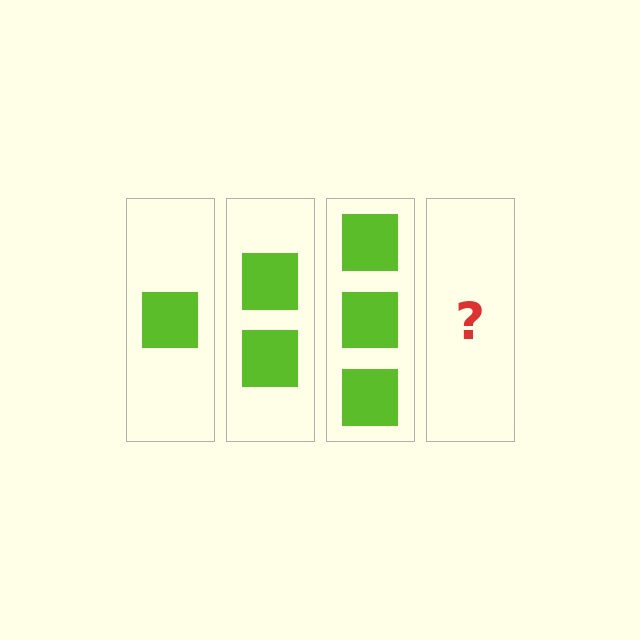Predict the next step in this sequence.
The next step is 4 squares.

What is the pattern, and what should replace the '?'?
The pattern is that each step adds one more square. The '?' should be 4 squares.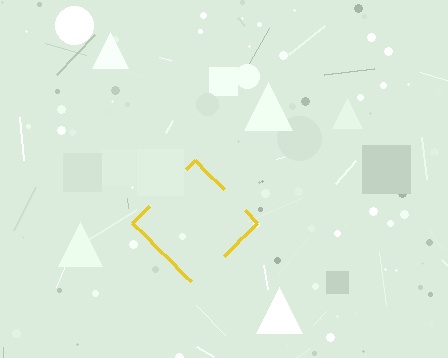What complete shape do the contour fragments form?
The contour fragments form a diamond.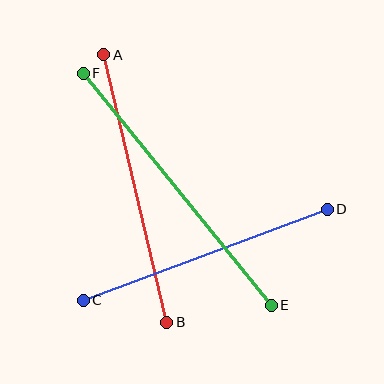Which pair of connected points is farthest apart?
Points E and F are farthest apart.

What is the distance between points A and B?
The distance is approximately 275 pixels.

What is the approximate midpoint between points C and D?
The midpoint is at approximately (205, 255) pixels.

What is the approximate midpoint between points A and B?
The midpoint is at approximately (135, 188) pixels.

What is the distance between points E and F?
The distance is approximately 299 pixels.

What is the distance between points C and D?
The distance is approximately 261 pixels.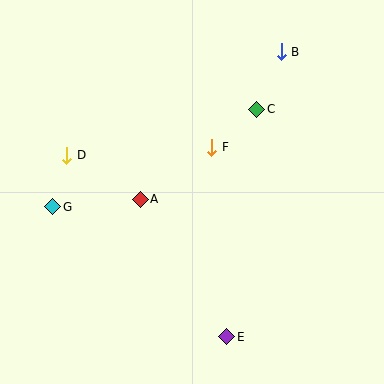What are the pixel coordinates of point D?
Point D is at (67, 155).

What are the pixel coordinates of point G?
Point G is at (53, 207).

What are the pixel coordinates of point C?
Point C is at (257, 109).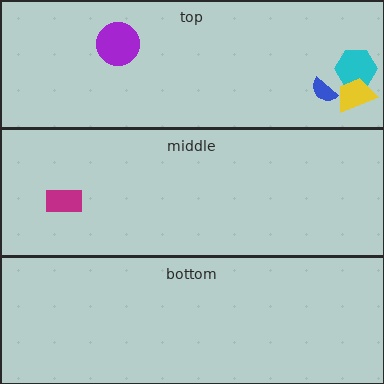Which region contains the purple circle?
The top region.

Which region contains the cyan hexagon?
The top region.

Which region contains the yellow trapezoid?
The top region.